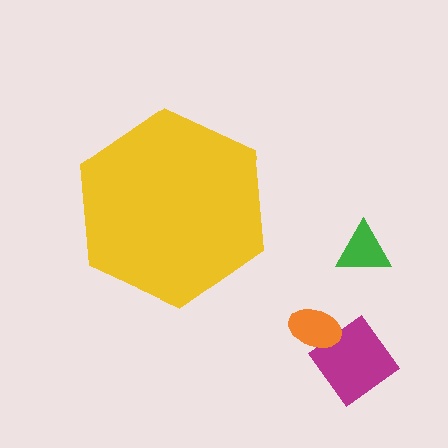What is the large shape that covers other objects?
A yellow hexagon.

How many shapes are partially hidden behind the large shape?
0 shapes are partially hidden.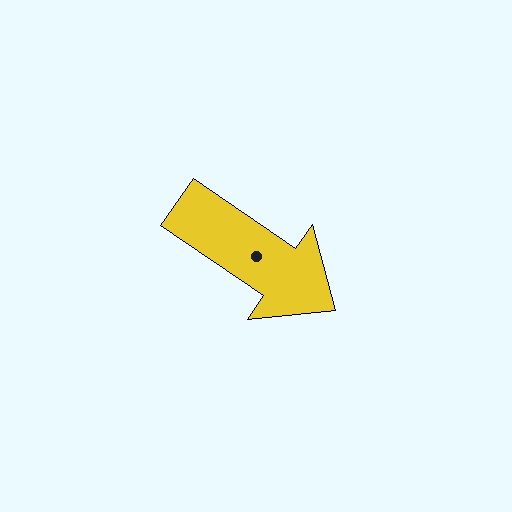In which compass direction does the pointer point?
Southeast.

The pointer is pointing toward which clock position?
Roughly 4 o'clock.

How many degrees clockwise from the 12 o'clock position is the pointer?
Approximately 124 degrees.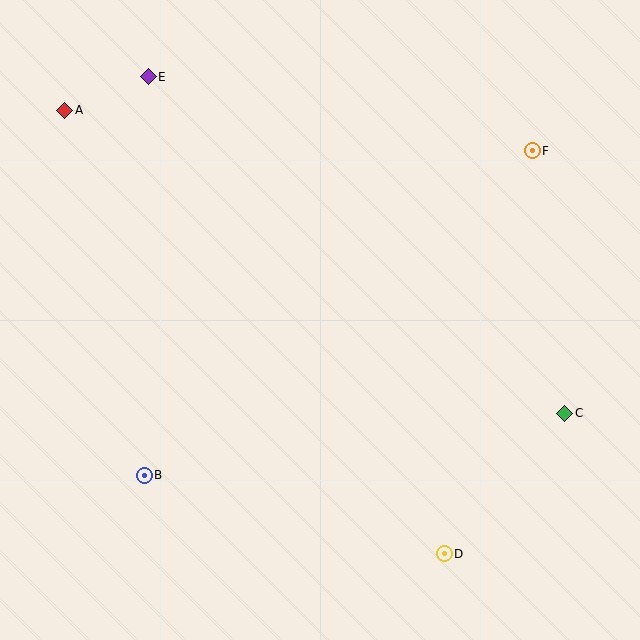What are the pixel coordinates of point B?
Point B is at (144, 475).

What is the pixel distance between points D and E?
The distance between D and E is 561 pixels.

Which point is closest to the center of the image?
Point B at (144, 475) is closest to the center.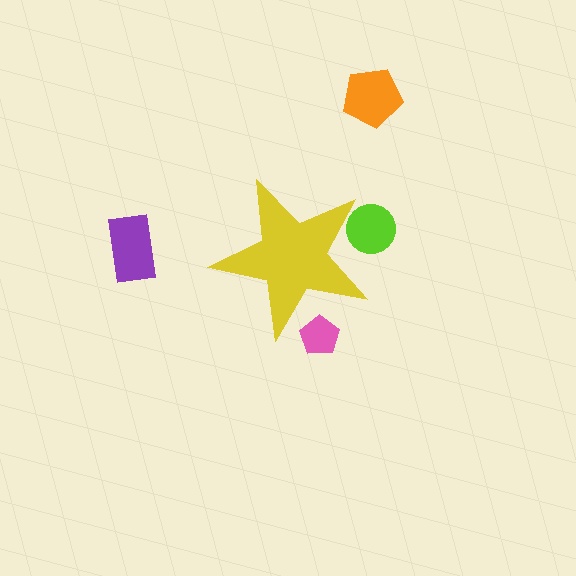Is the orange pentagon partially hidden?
No, the orange pentagon is fully visible.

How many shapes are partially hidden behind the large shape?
2 shapes are partially hidden.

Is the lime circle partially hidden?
Yes, the lime circle is partially hidden behind the yellow star.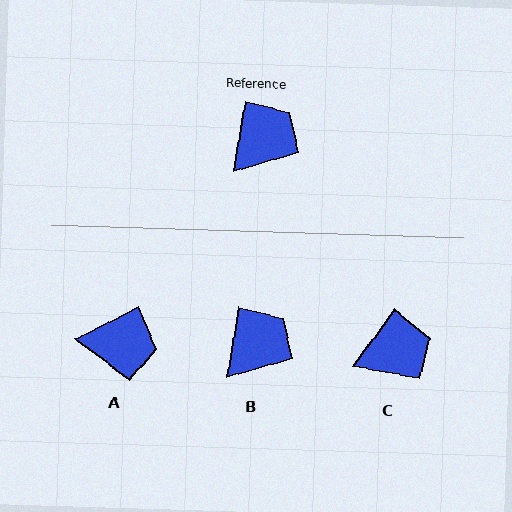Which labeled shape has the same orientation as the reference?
B.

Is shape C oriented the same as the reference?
No, it is off by about 26 degrees.